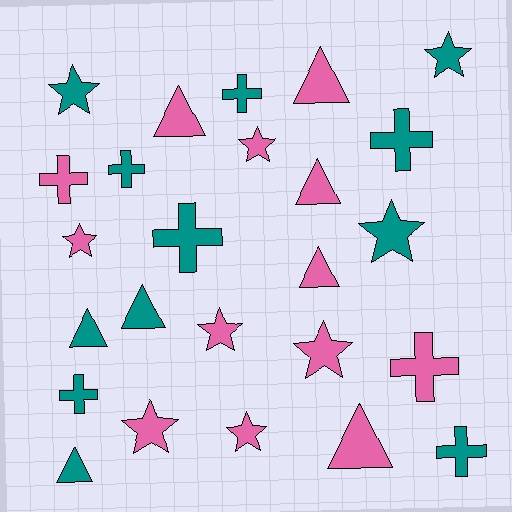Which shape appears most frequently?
Star, with 9 objects.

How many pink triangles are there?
There are 5 pink triangles.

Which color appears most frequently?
Pink, with 13 objects.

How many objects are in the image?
There are 25 objects.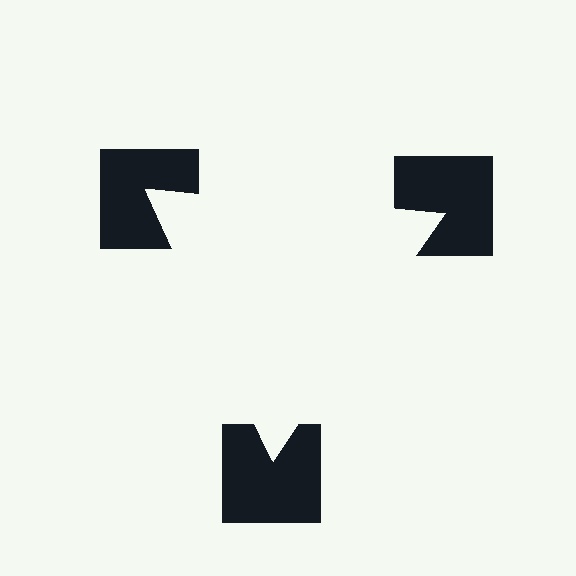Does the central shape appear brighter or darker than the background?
It typically appears slightly brighter than the background, even though no actual brightness change is drawn.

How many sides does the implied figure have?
3 sides.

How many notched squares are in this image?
There are 3 — one at each vertex of the illusory triangle.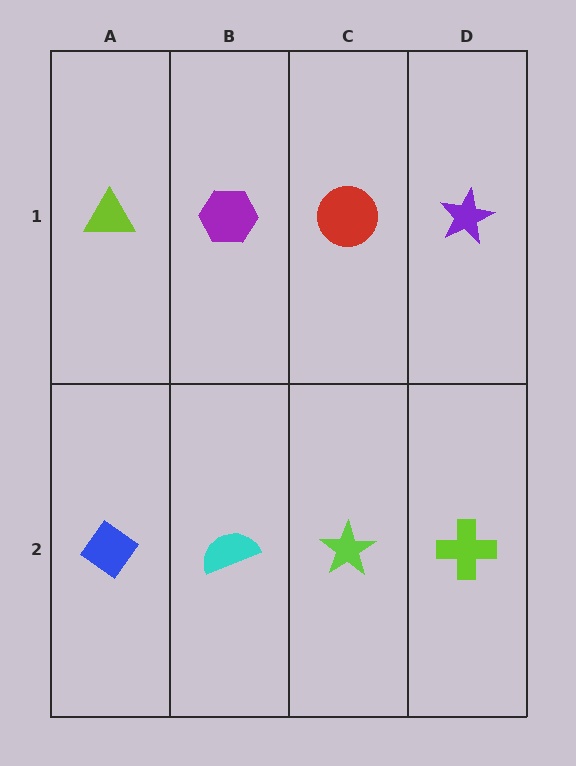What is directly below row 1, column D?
A lime cross.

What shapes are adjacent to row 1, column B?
A cyan semicircle (row 2, column B), a lime triangle (row 1, column A), a red circle (row 1, column C).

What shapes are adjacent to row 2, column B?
A purple hexagon (row 1, column B), a blue diamond (row 2, column A), a lime star (row 2, column C).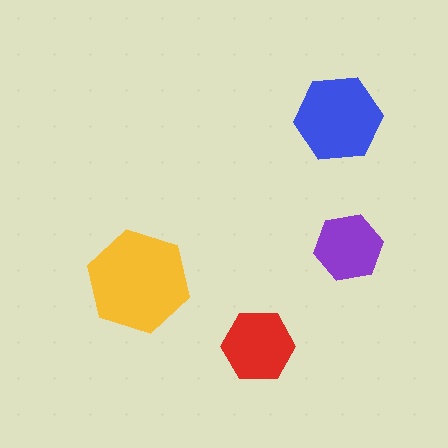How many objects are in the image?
There are 4 objects in the image.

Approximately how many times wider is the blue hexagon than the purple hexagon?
About 1.5 times wider.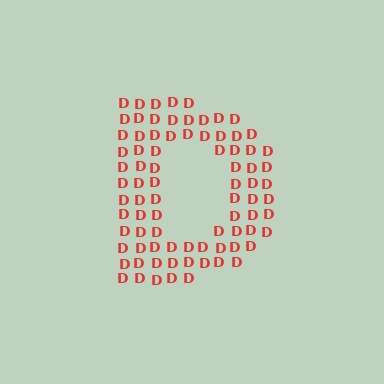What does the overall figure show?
The overall figure shows the letter D.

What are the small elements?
The small elements are letter D's.